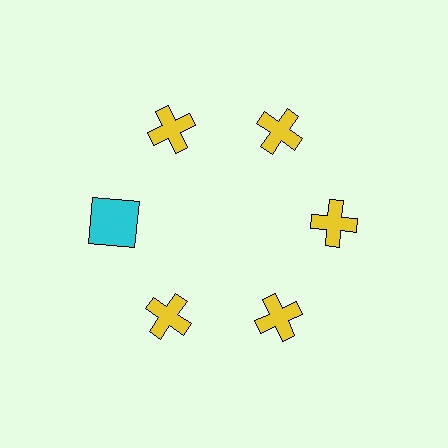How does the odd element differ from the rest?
It differs in both color (cyan instead of yellow) and shape (square instead of cross).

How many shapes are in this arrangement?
There are 6 shapes arranged in a ring pattern.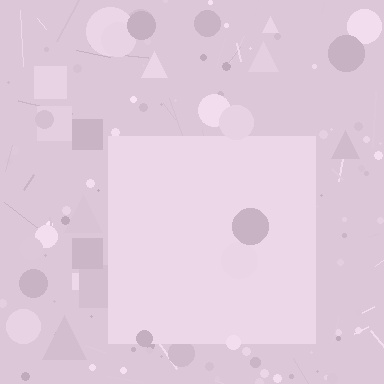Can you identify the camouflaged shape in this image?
The camouflaged shape is a square.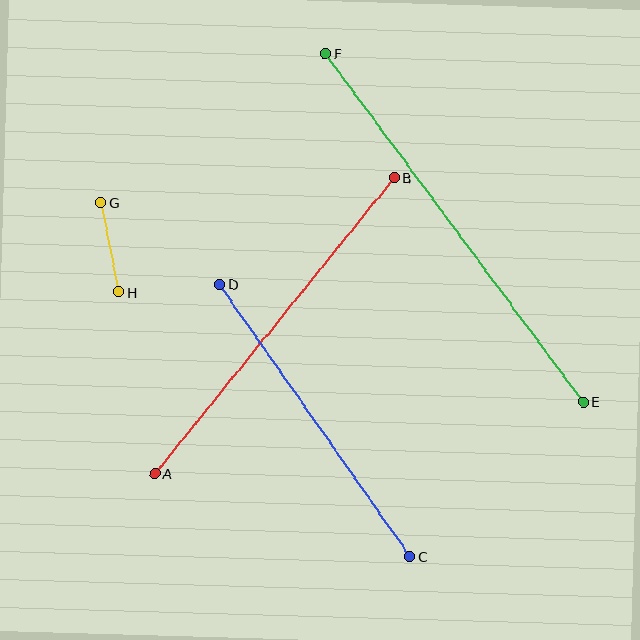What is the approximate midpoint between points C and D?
The midpoint is at approximately (315, 420) pixels.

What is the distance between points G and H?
The distance is approximately 91 pixels.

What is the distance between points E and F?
The distance is approximately 433 pixels.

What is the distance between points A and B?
The distance is approximately 380 pixels.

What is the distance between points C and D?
The distance is approximately 332 pixels.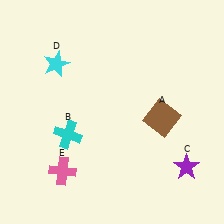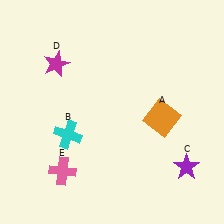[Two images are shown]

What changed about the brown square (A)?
In Image 1, A is brown. In Image 2, it changed to orange.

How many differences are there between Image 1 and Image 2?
There are 2 differences between the two images.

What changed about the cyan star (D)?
In Image 1, D is cyan. In Image 2, it changed to magenta.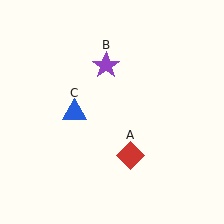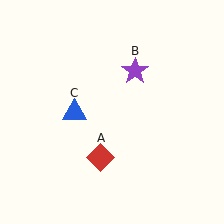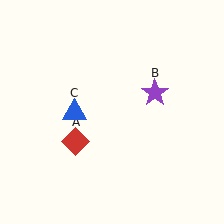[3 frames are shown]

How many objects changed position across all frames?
2 objects changed position: red diamond (object A), purple star (object B).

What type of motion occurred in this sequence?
The red diamond (object A), purple star (object B) rotated clockwise around the center of the scene.